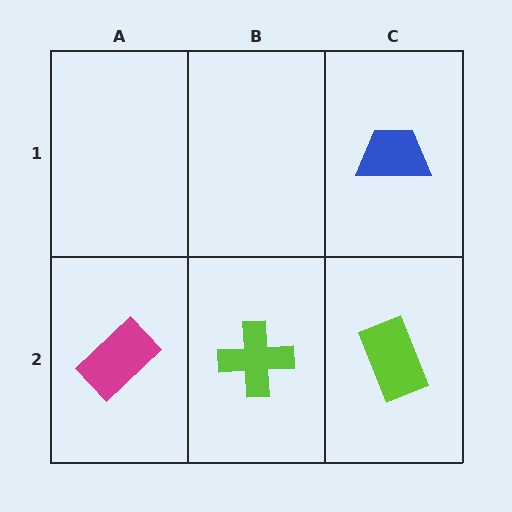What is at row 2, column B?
A lime cross.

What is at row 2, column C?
A lime rectangle.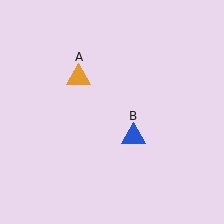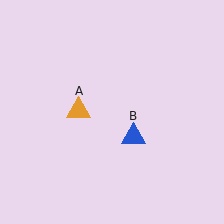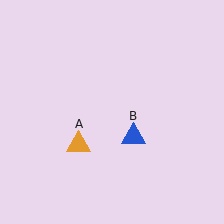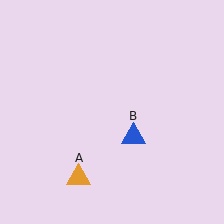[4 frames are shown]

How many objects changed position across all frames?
1 object changed position: orange triangle (object A).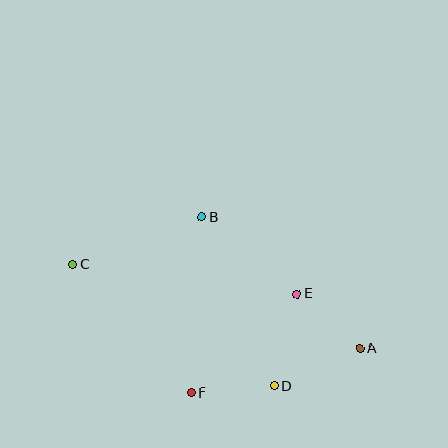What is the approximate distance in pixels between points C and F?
The distance between C and F is approximately 175 pixels.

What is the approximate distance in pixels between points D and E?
The distance between D and E is approximately 95 pixels.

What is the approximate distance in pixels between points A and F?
The distance between A and F is approximately 174 pixels.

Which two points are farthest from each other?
Points A and C are farthest from each other.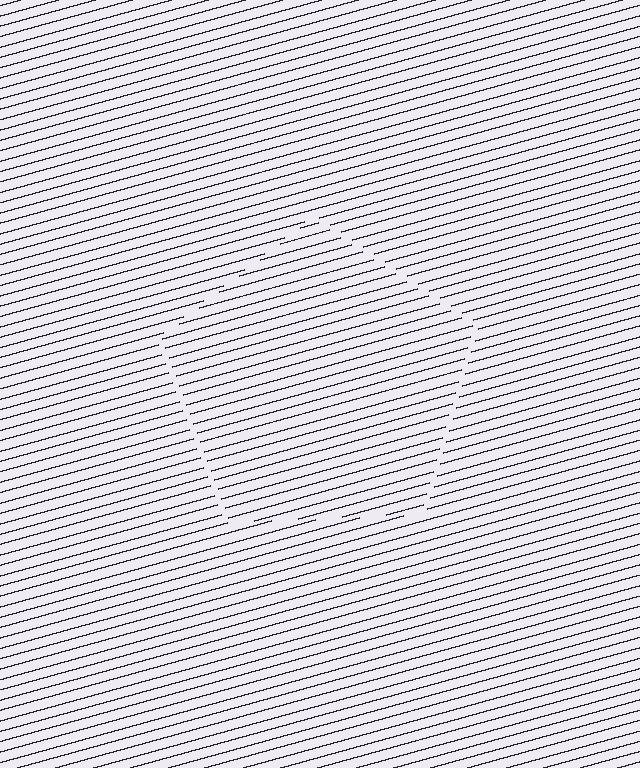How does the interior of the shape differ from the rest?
The interior of the shape contains the same grating, shifted by half a period — the contour is defined by the phase discontinuity where line-ends from the inner and outer gratings abut.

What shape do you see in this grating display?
An illusory pentagon. The interior of the shape contains the same grating, shifted by half a period — the contour is defined by the phase discontinuity where line-ends from the inner and outer gratings abut.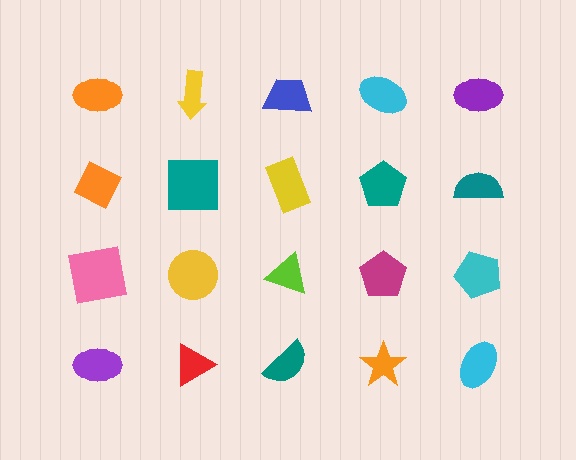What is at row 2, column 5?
A teal semicircle.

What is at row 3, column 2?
A yellow circle.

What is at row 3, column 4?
A magenta pentagon.